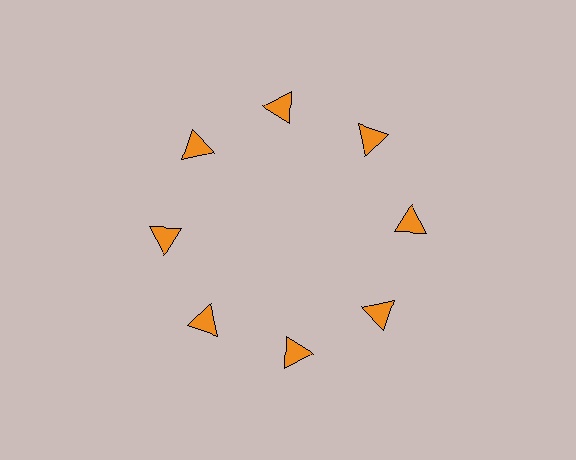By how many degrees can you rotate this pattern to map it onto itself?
The pattern maps onto itself every 45 degrees of rotation.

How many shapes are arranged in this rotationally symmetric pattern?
There are 8 shapes, arranged in 8 groups of 1.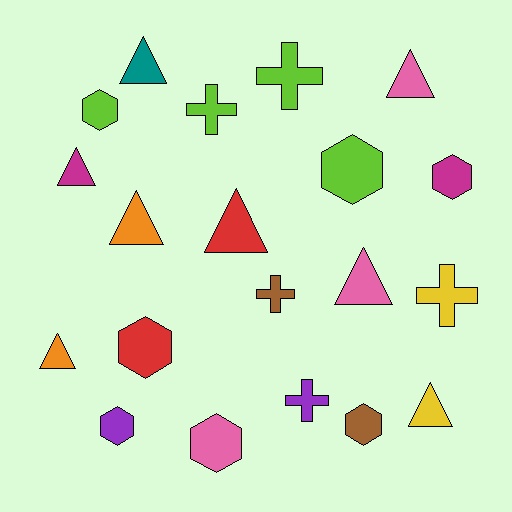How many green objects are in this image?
There are no green objects.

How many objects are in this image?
There are 20 objects.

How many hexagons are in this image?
There are 7 hexagons.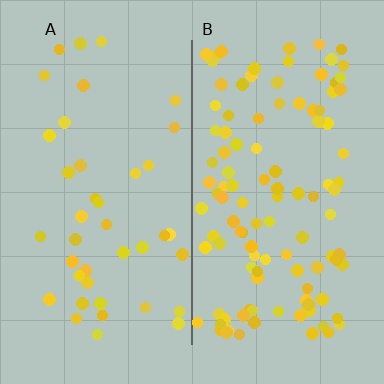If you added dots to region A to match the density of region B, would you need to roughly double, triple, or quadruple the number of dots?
Approximately triple.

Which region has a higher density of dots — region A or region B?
B (the right).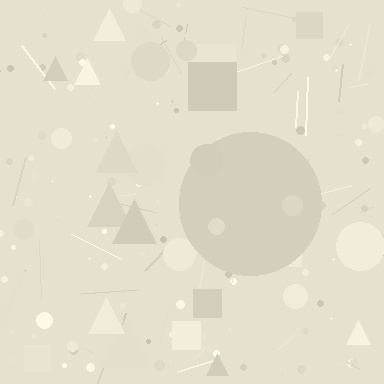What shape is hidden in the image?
A circle is hidden in the image.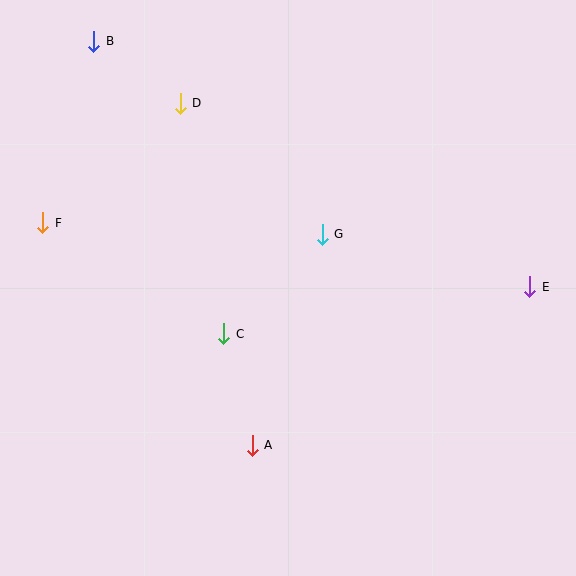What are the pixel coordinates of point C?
Point C is at (224, 334).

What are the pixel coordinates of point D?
Point D is at (180, 103).